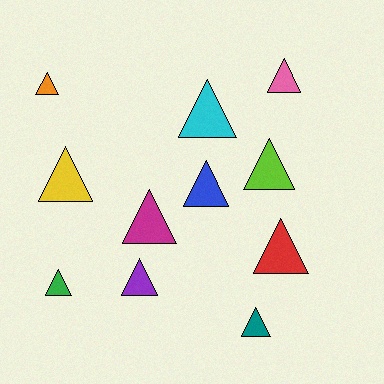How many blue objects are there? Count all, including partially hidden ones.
There is 1 blue object.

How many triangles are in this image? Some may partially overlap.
There are 11 triangles.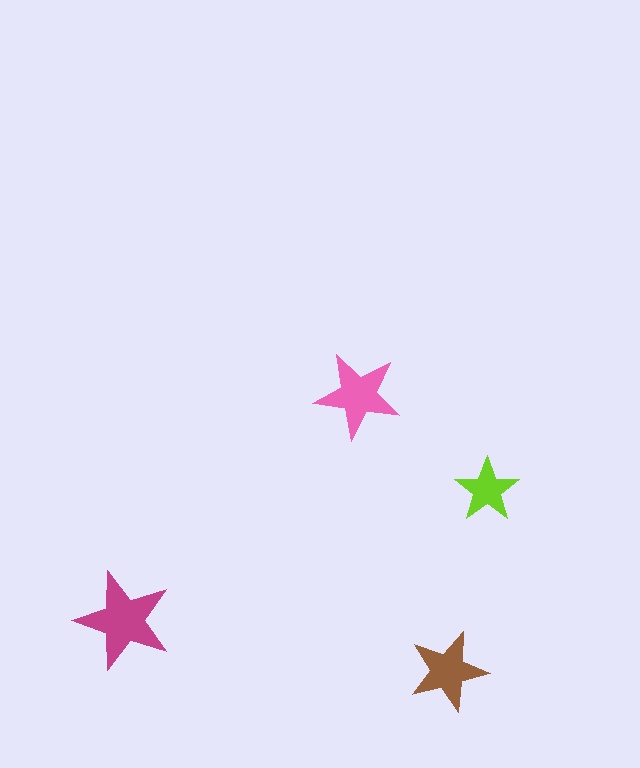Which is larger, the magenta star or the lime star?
The magenta one.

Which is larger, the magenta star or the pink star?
The magenta one.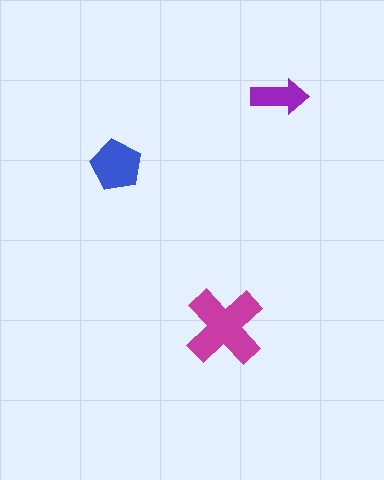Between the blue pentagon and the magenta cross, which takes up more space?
The magenta cross.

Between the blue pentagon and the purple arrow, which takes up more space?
The blue pentagon.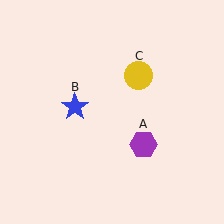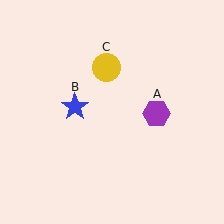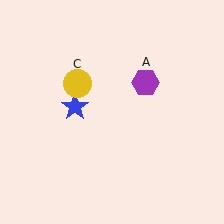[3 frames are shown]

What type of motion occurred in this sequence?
The purple hexagon (object A), yellow circle (object C) rotated counterclockwise around the center of the scene.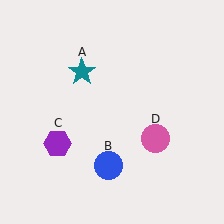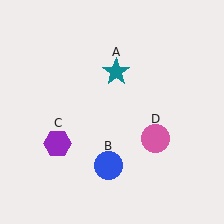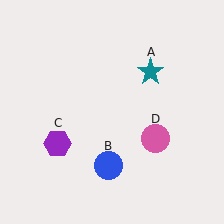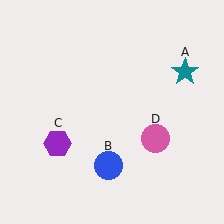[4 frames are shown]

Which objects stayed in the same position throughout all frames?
Blue circle (object B) and purple hexagon (object C) and pink circle (object D) remained stationary.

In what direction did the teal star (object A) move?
The teal star (object A) moved right.